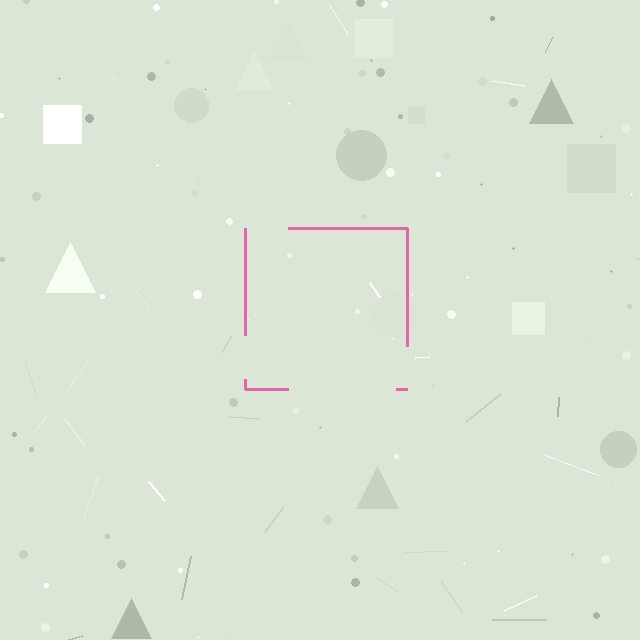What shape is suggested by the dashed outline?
The dashed outline suggests a square.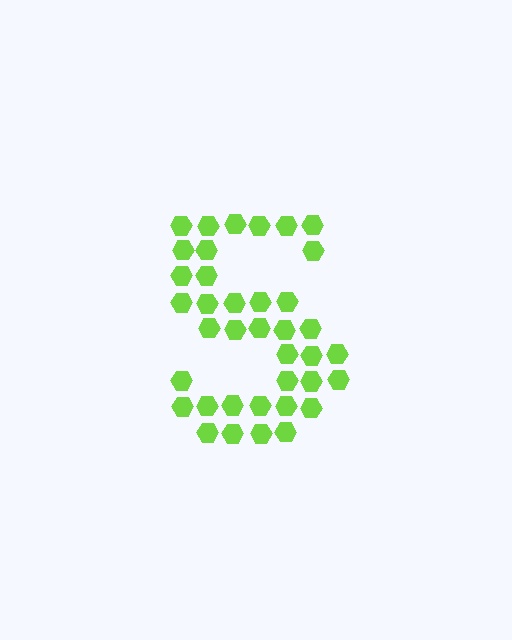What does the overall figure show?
The overall figure shows the letter S.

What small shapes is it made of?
It is made of small hexagons.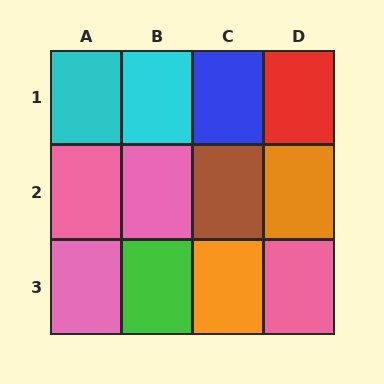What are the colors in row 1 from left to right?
Cyan, cyan, blue, red.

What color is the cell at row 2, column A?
Pink.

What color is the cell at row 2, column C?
Brown.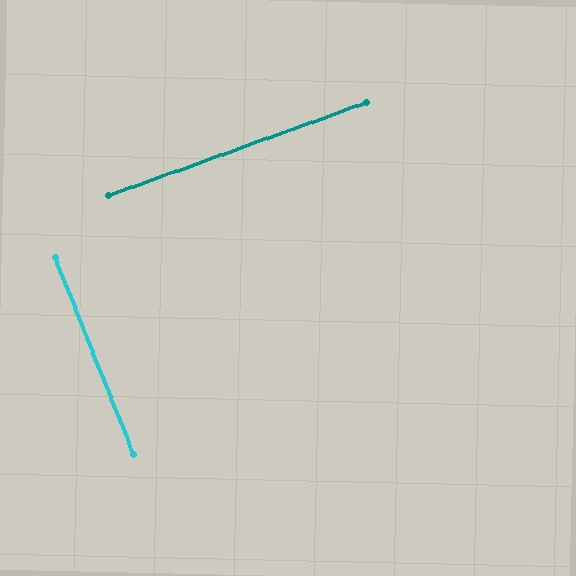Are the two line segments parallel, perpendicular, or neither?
Perpendicular — they meet at approximately 88°.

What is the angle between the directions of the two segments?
Approximately 88 degrees.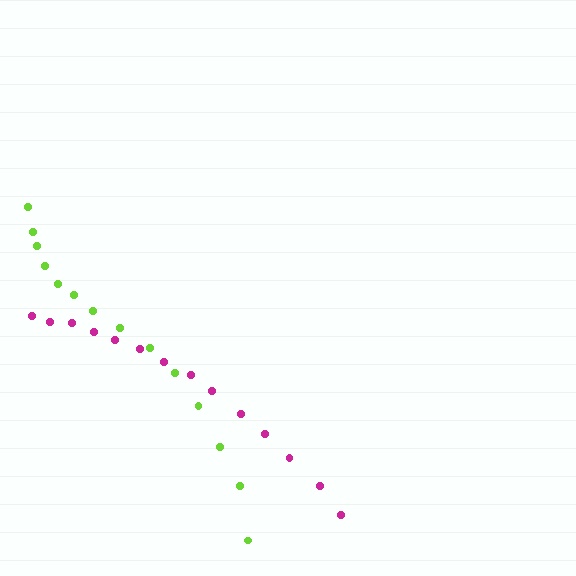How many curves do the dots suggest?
There are 2 distinct paths.